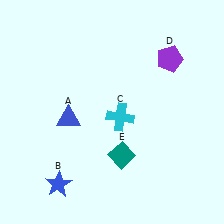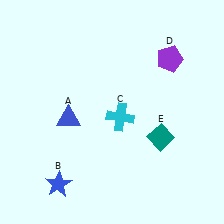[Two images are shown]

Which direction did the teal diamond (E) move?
The teal diamond (E) moved right.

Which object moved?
The teal diamond (E) moved right.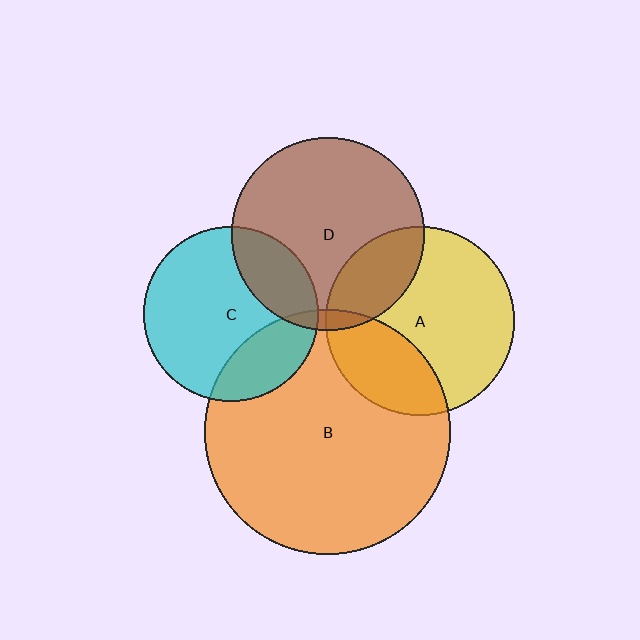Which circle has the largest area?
Circle B (orange).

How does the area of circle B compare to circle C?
Approximately 2.0 times.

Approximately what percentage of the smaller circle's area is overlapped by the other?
Approximately 25%.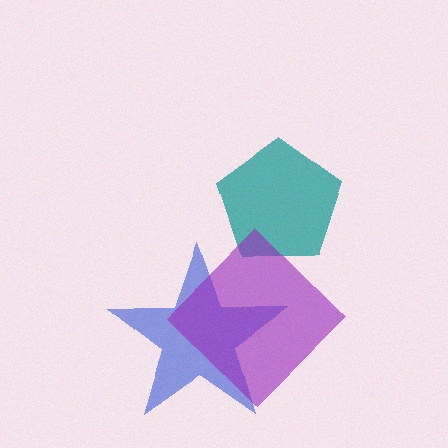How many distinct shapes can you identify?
There are 3 distinct shapes: a teal pentagon, a blue star, a purple diamond.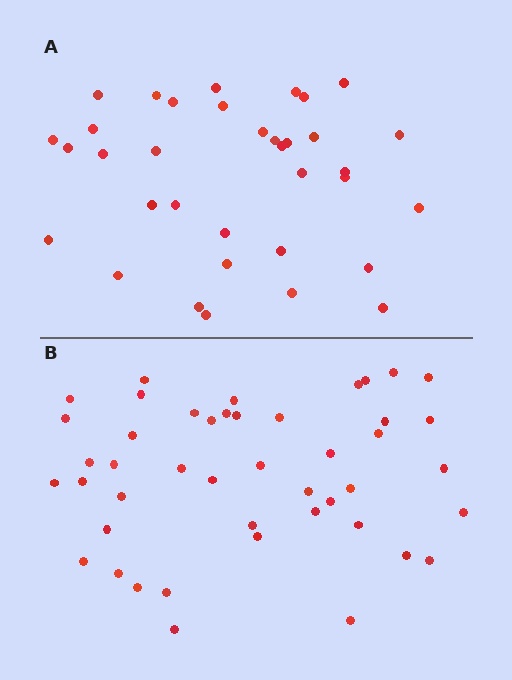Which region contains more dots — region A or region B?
Region B (the bottom region) has more dots.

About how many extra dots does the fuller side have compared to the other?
Region B has roughly 10 or so more dots than region A.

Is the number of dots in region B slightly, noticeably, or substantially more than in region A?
Region B has noticeably more, but not dramatically so. The ratio is roughly 1.3 to 1.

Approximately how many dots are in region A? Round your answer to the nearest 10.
About 40 dots. (The exact count is 35, which rounds to 40.)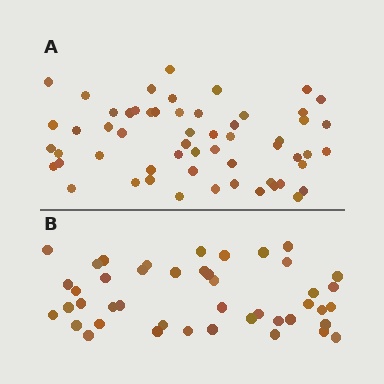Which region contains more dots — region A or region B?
Region A (the top region) has more dots.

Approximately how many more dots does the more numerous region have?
Region A has approximately 15 more dots than region B.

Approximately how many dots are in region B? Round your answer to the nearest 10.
About 40 dots. (The exact count is 44, which rounds to 40.)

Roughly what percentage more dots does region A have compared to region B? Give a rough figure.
About 30% more.